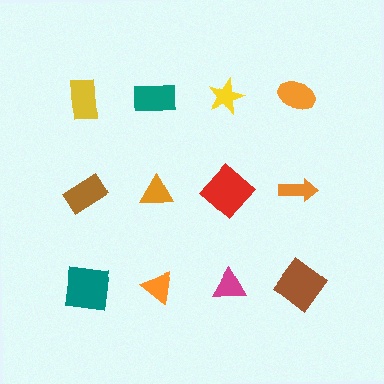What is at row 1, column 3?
A yellow star.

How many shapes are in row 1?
4 shapes.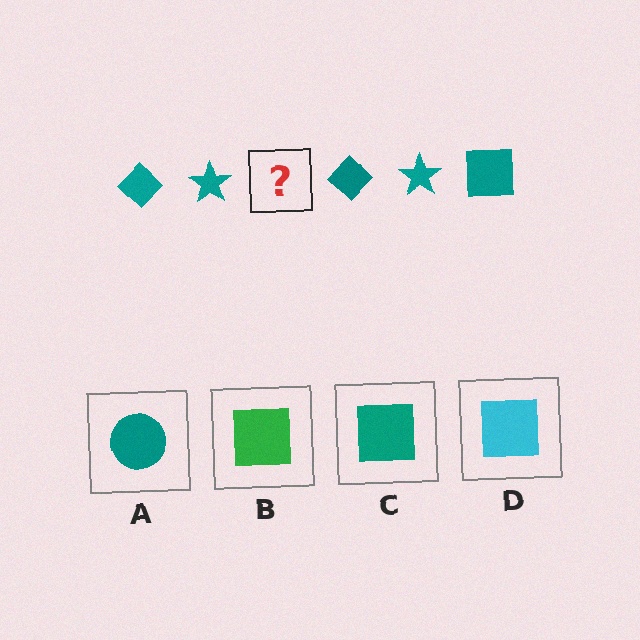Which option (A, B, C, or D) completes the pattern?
C.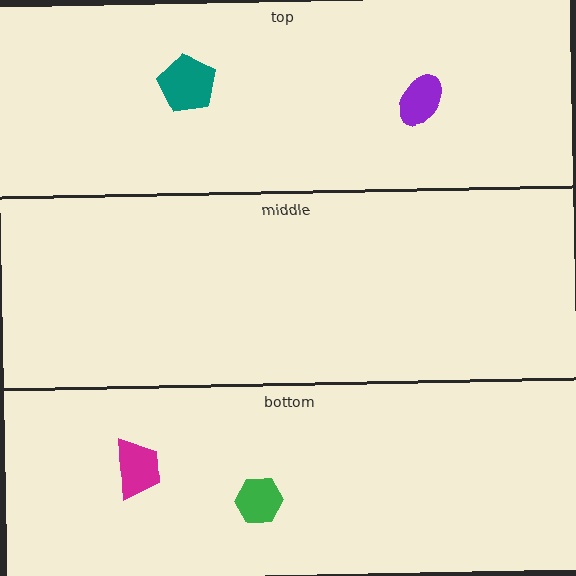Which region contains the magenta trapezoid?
The bottom region.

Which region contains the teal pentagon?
The top region.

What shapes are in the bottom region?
The green hexagon, the magenta trapezoid.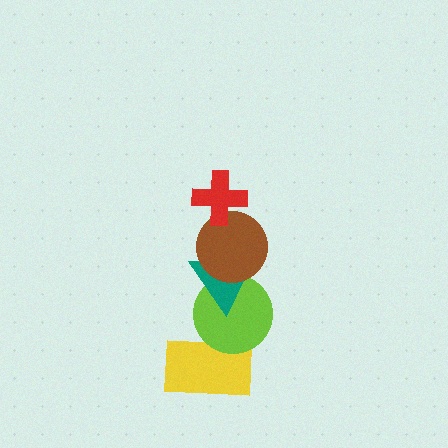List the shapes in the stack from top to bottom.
From top to bottom: the red cross, the brown circle, the teal triangle, the lime circle, the yellow rectangle.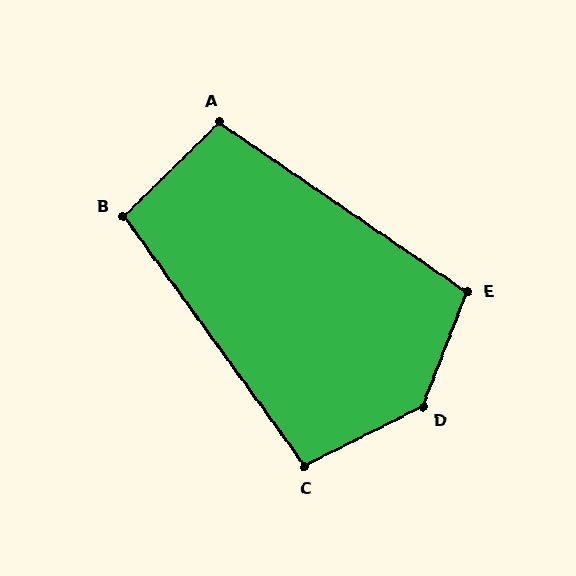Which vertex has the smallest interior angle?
B, at approximately 99 degrees.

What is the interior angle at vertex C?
Approximately 99 degrees (obtuse).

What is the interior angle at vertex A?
Approximately 101 degrees (obtuse).